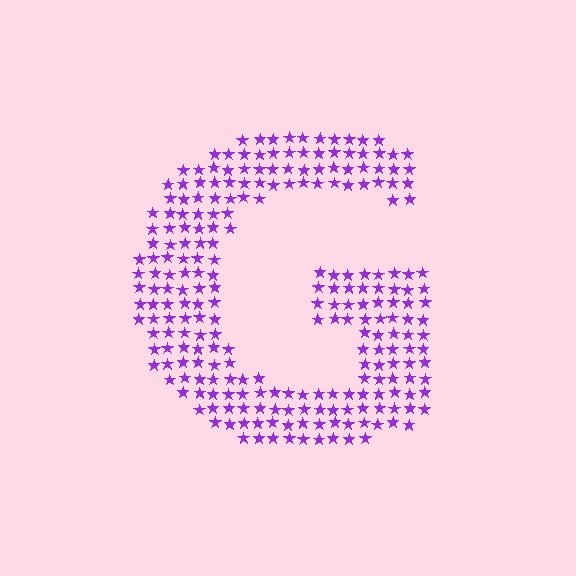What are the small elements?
The small elements are stars.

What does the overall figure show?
The overall figure shows the letter G.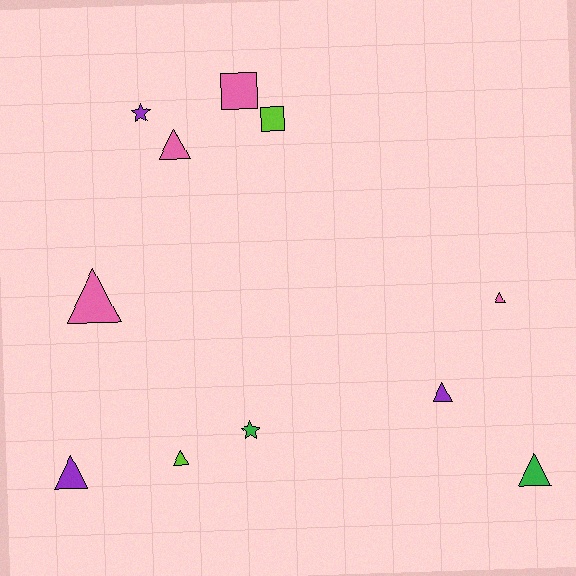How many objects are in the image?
There are 11 objects.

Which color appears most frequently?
Pink, with 4 objects.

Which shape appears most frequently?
Triangle, with 7 objects.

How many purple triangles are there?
There are 2 purple triangles.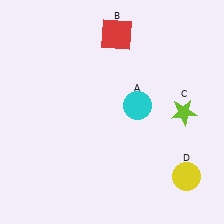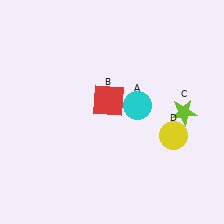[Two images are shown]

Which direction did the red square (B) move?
The red square (B) moved down.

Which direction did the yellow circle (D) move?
The yellow circle (D) moved up.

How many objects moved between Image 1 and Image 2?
2 objects moved between the two images.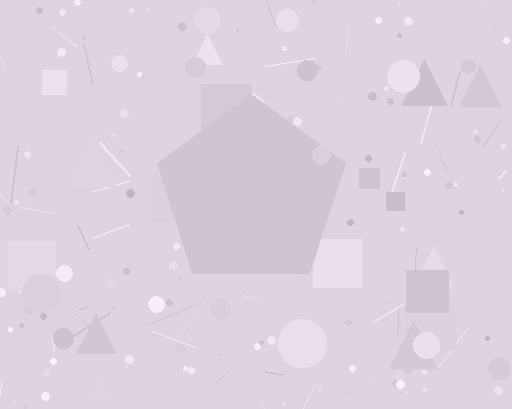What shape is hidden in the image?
A pentagon is hidden in the image.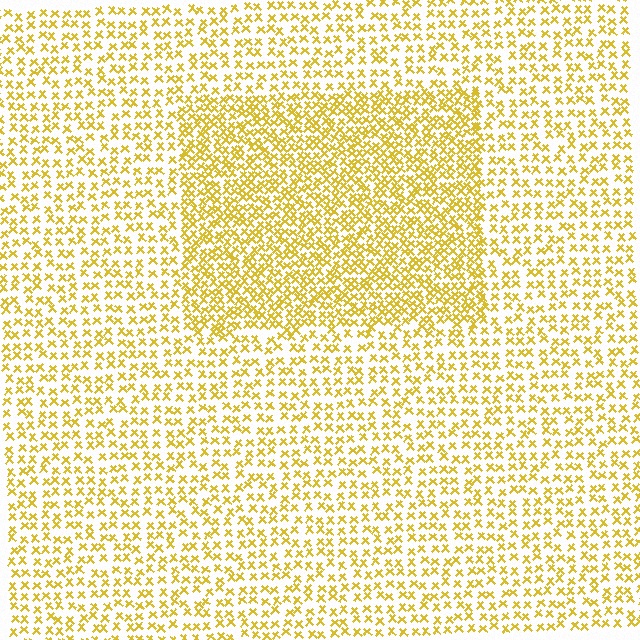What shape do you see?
I see a rectangle.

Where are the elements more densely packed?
The elements are more densely packed inside the rectangle boundary.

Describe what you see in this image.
The image contains small yellow elements arranged at two different densities. A rectangle-shaped region is visible where the elements are more densely packed than the surrounding area.